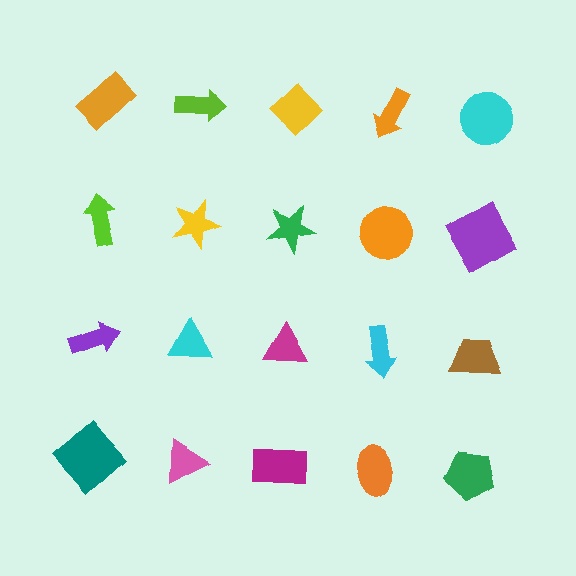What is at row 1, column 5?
A cyan circle.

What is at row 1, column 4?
An orange arrow.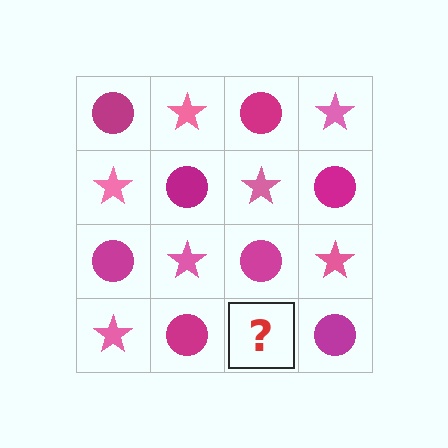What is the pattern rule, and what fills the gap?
The rule is that it alternates magenta circle and pink star in a checkerboard pattern. The gap should be filled with a pink star.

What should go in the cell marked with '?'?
The missing cell should contain a pink star.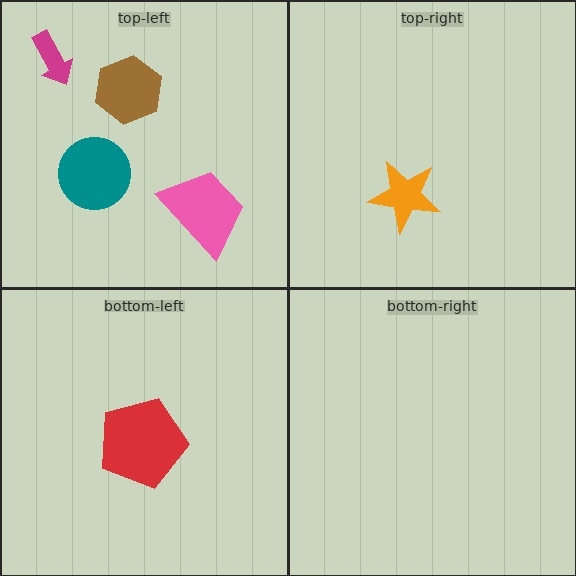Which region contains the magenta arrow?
The top-left region.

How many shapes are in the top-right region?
1.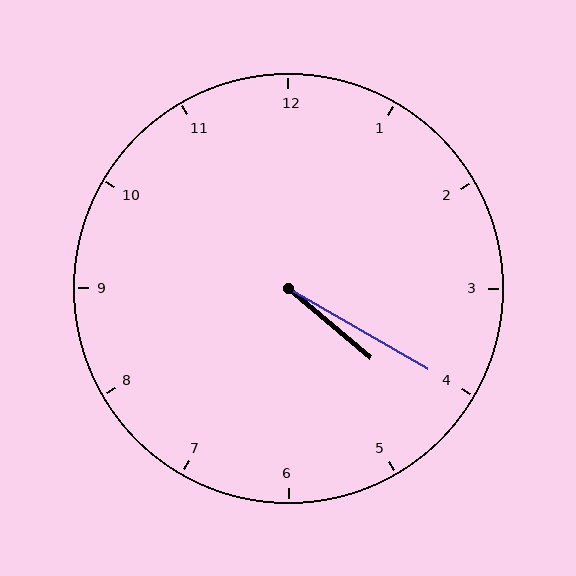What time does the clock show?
4:20.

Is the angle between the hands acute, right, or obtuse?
It is acute.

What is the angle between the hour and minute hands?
Approximately 10 degrees.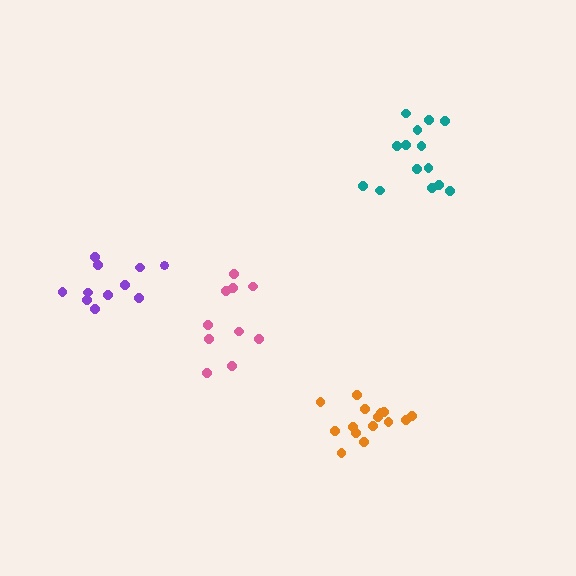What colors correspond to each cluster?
The clusters are colored: pink, teal, orange, purple.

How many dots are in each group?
Group 1: 10 dots, Group 2: 14 dots, Group 3: 15 dots, Group 4: 11 dots (50 total).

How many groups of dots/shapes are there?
There are 4 groups.